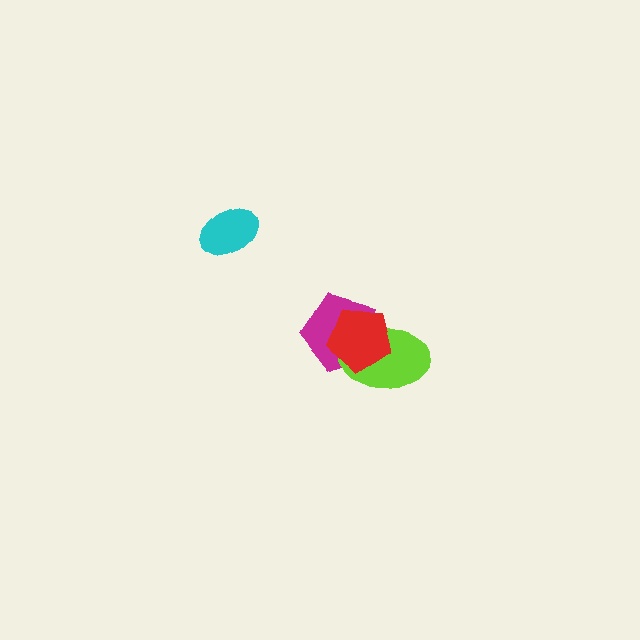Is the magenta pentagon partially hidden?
Yes, it is partially covered by another shape.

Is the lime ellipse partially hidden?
Yes, it is partially covered by another shape.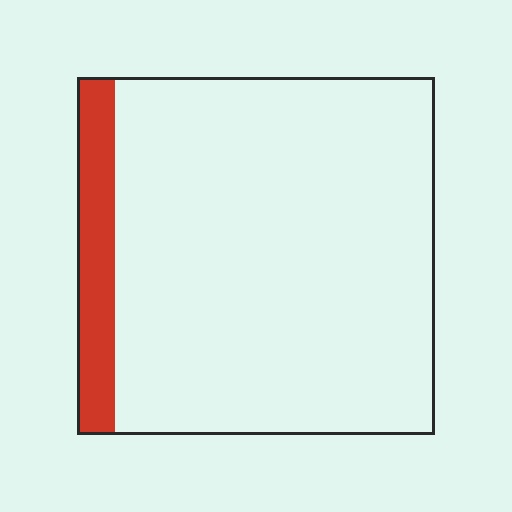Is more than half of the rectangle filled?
No.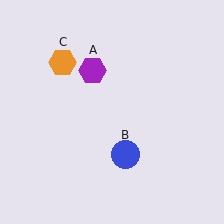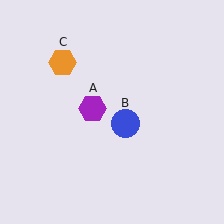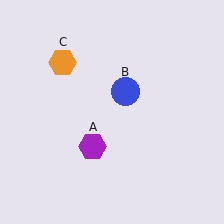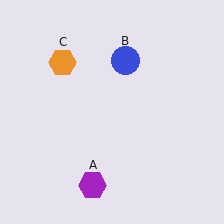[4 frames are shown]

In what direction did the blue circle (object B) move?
The blue circle (object B) moved up.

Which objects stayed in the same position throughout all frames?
Orange hexagon (object C) remained stationary.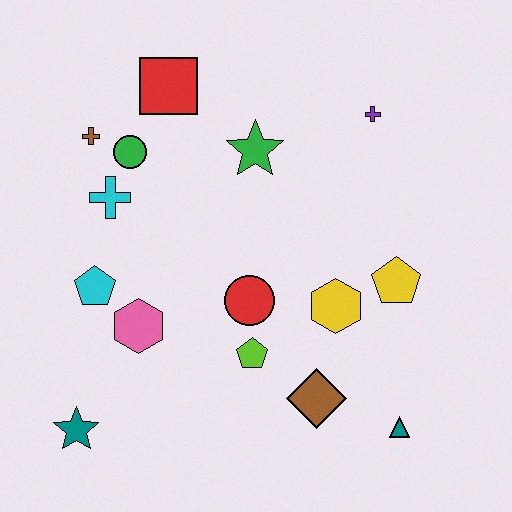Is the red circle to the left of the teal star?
No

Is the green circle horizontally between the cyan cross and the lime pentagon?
Yes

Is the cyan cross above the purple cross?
No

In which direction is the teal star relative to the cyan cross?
The teal star is below the cyan cross.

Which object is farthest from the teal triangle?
The brown cross is farthest from the teal triangle.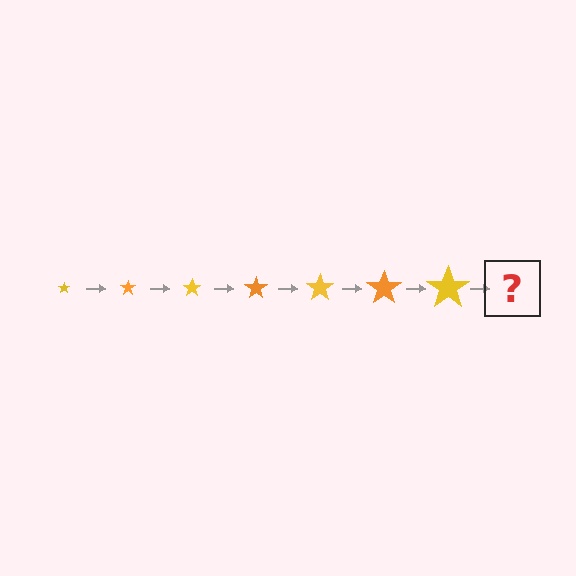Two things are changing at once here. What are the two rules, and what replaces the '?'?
The two rules are that the star grows larger each step and the color cycles through yellow and orange. The '?' should be an orange star, larger than the previous one.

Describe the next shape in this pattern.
It should be an orange star, larger than the previous one.